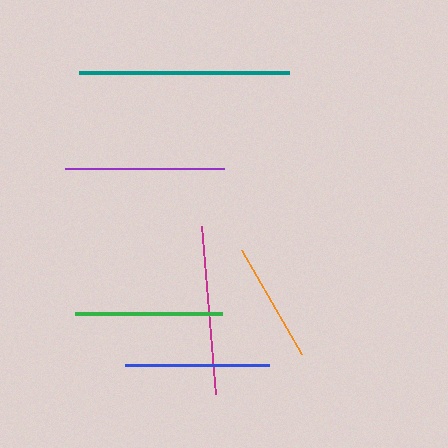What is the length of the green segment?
The green segment is approximately 147 pixels long.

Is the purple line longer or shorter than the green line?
The purple line is longer than the green line.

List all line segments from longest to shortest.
From longest to shortest: teal, magenta, purple, green, blue, orange.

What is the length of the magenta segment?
The magenta segment is approximately 168 pixels long.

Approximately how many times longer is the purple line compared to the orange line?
The purple line is approximately 1.3 times the length of the orange line.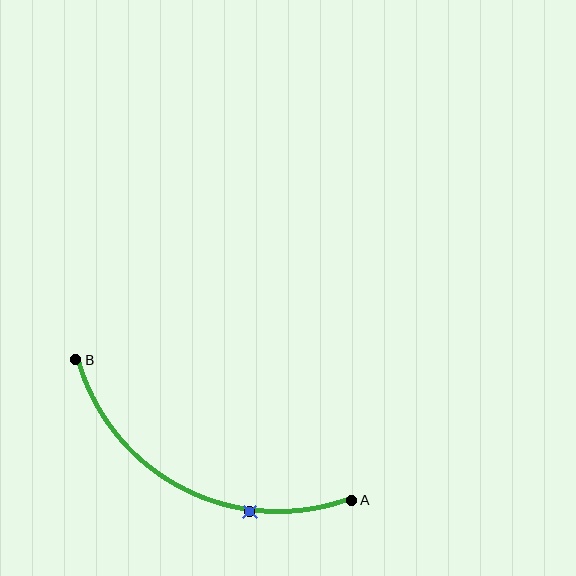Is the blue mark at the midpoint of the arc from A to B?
No. The blue mark lies on the arc but is closer to endpoint A. The arc midpoint would be at the point on the curve equidistant along the arc from both A and B.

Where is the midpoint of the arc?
The arc midpoint is the point on the curve farthest from the straight line joining A and B. It sits below that line.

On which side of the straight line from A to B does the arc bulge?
The arc bulges below the straight line connecting A and B.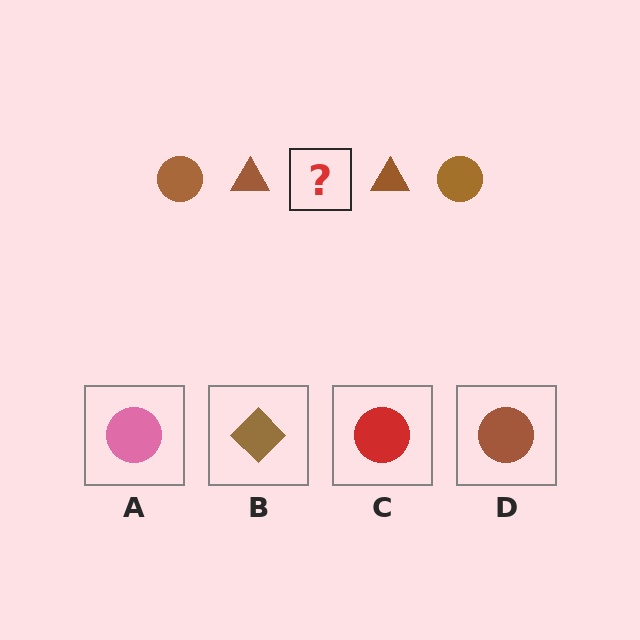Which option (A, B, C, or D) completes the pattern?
D.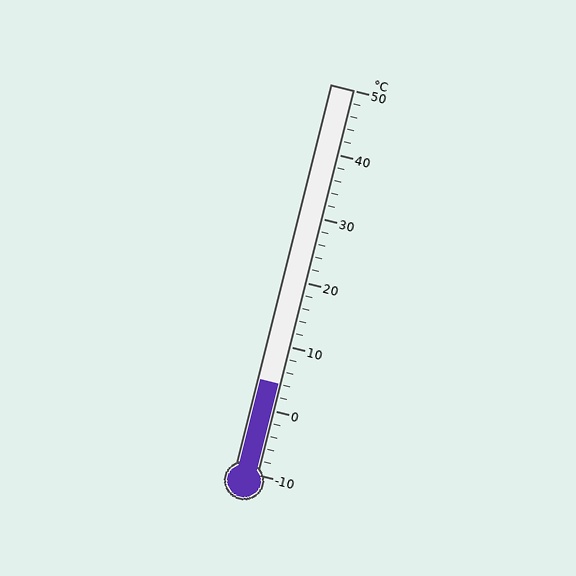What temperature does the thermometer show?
The thermometer shows approximately 4°C.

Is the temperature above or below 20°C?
The temperature is below 20°C.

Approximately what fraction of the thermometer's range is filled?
The thermometer is filled to approximately 25% of its range.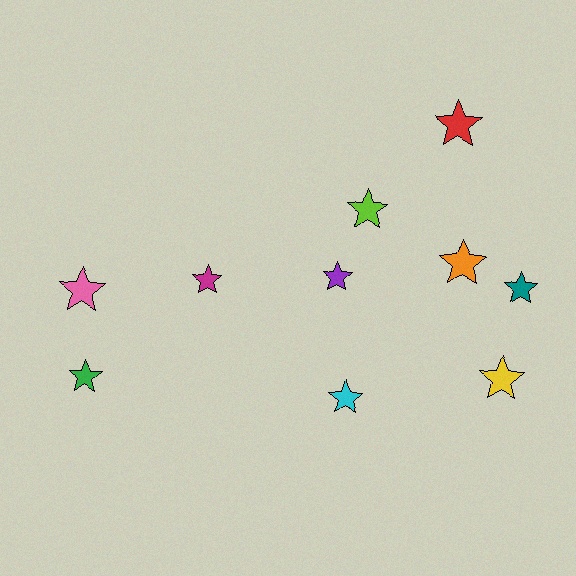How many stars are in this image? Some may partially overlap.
There are 10 stars.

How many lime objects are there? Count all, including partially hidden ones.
There is 1 lime object.